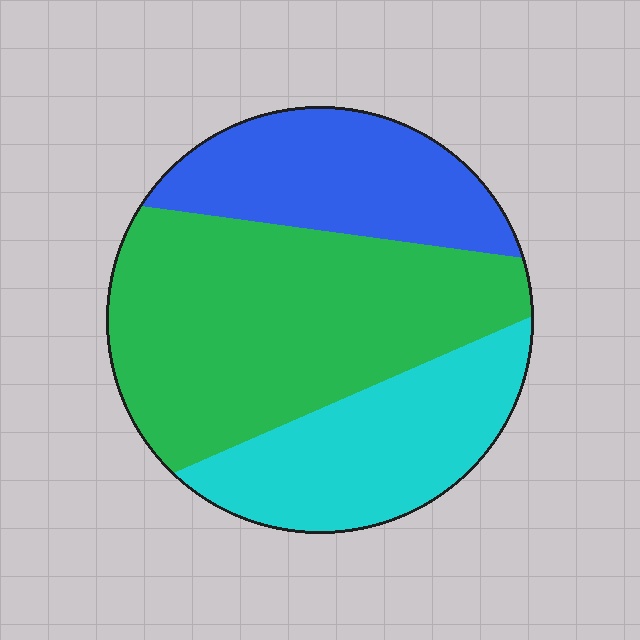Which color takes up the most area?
Green, at roughly 50%.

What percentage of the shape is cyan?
Cyan covers around 25% of the shape.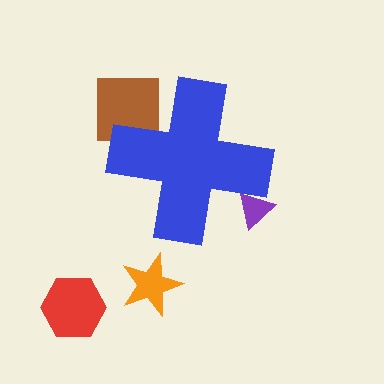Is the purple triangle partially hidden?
Yes, the purple triangle is partially hidden behind the blue cross.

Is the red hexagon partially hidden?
No, the red hexagon is fully visible.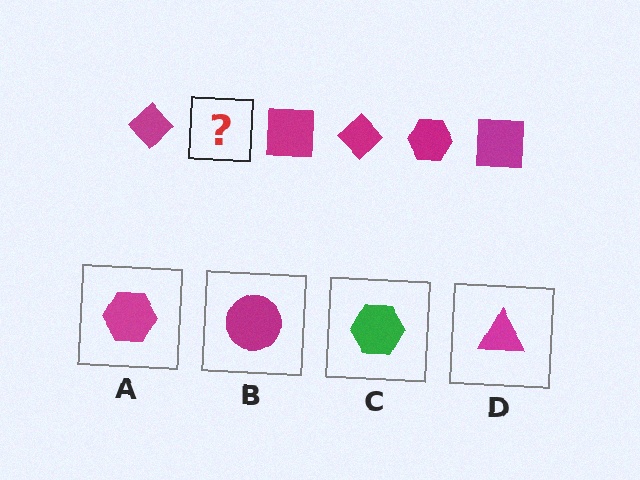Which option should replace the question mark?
Option A.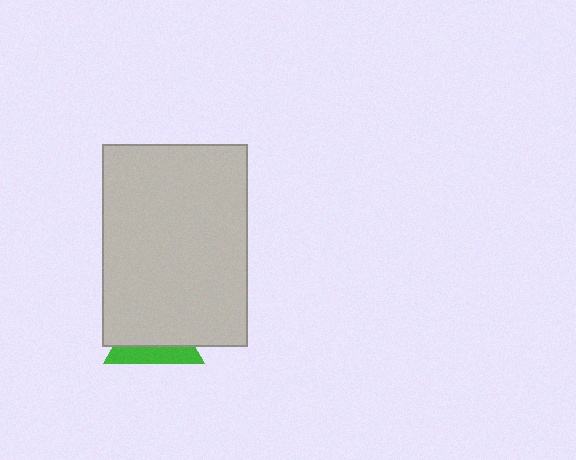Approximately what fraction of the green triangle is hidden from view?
Roughly 67% of the green triangle is hidden behind the light gray rectangle.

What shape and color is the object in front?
The object in front is a light gray rectangle.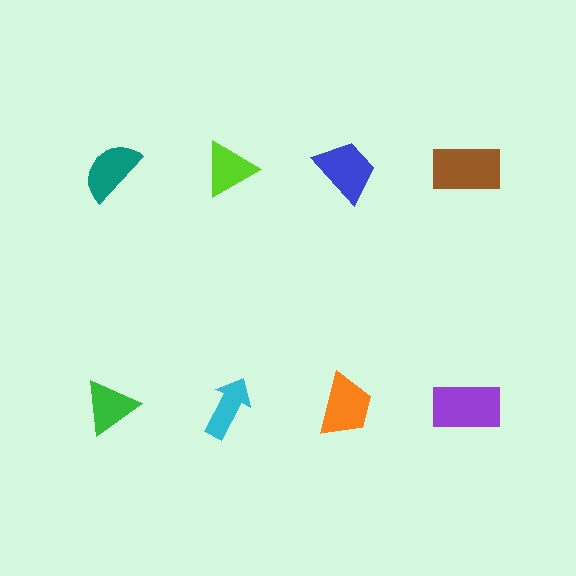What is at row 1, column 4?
A brown rectangle.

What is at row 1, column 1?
A teal semicircle.